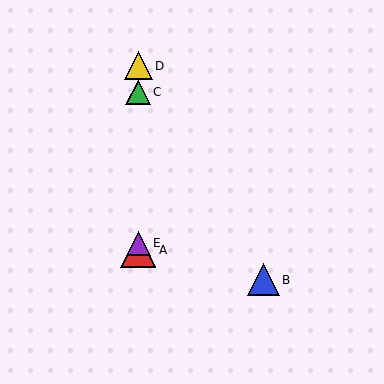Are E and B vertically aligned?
No, E is at x≈138 and B is at x≈264.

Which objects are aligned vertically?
Objects A, C, D, E are aligned vertically.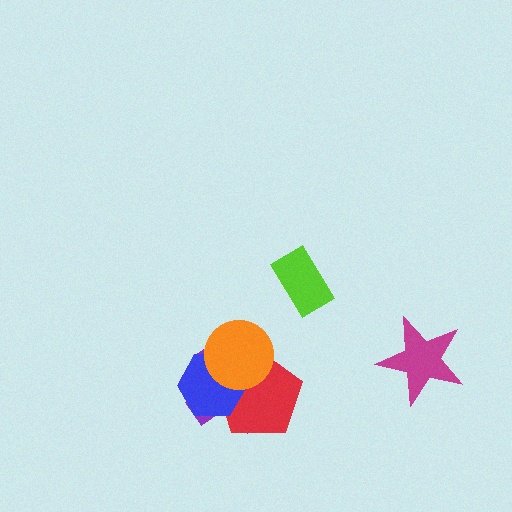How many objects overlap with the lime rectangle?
0 objects overlap with the lime rectangle.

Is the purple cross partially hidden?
Yes, it is partially covered by another shape.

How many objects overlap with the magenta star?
0 objects overlap with the magenta star.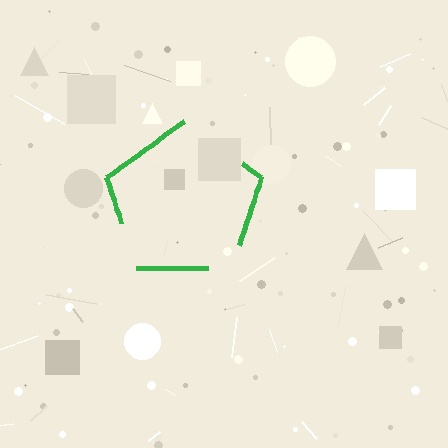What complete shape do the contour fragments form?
The contour fragments form a pentagon.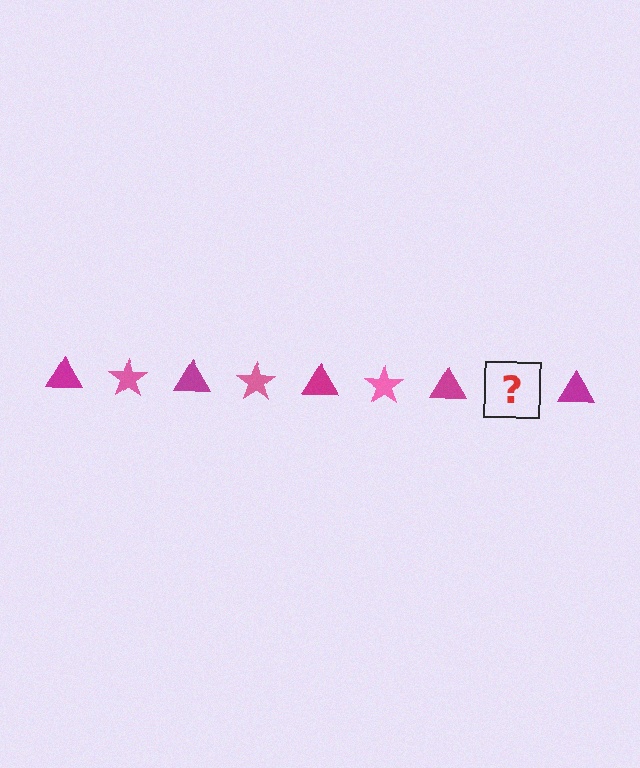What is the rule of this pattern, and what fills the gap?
The rule is that the pattern alternates between magenta triangle and pink star. The gap should be filled with a pink star.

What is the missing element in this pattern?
The missing element is a pink star.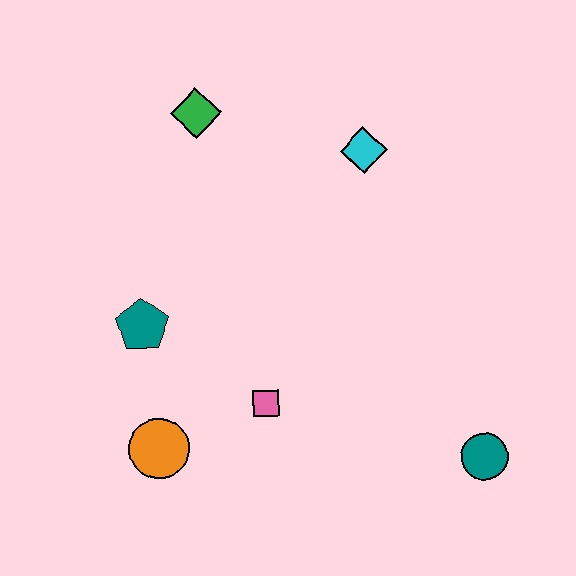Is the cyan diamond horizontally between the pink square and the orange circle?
No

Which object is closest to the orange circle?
The pink square is closest to the orange circle.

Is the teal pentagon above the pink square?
Yes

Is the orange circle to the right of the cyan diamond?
No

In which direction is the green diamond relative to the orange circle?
The green diamond is above the orange circle.